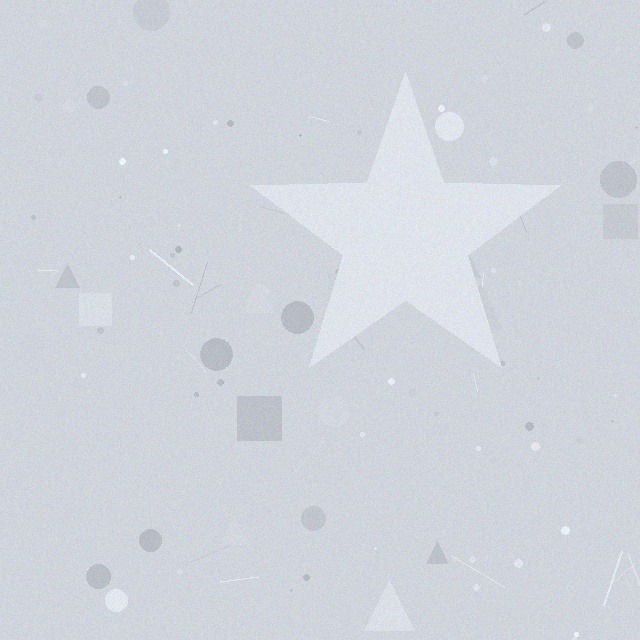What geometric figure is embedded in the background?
A star is embedded in the background.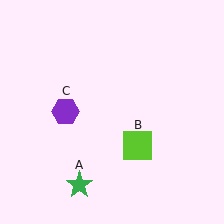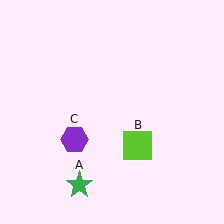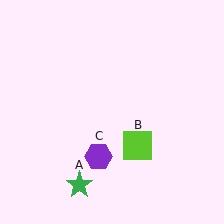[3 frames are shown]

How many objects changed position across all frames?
1 object changed position: purple hexagon (object C).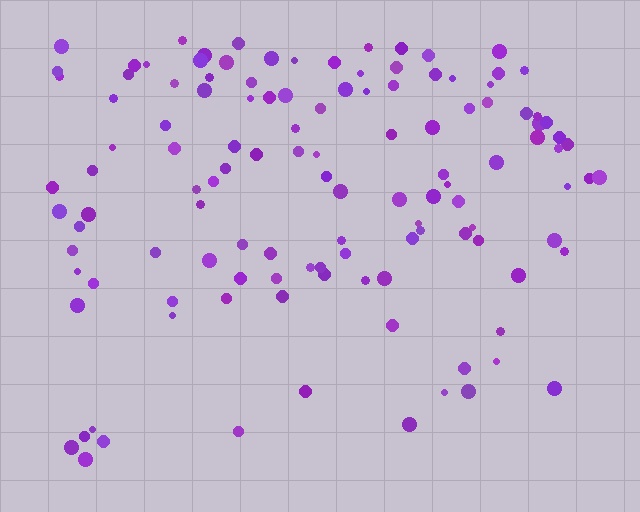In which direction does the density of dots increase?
From bottom to top, with the top side densest.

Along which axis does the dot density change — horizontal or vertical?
Vertical.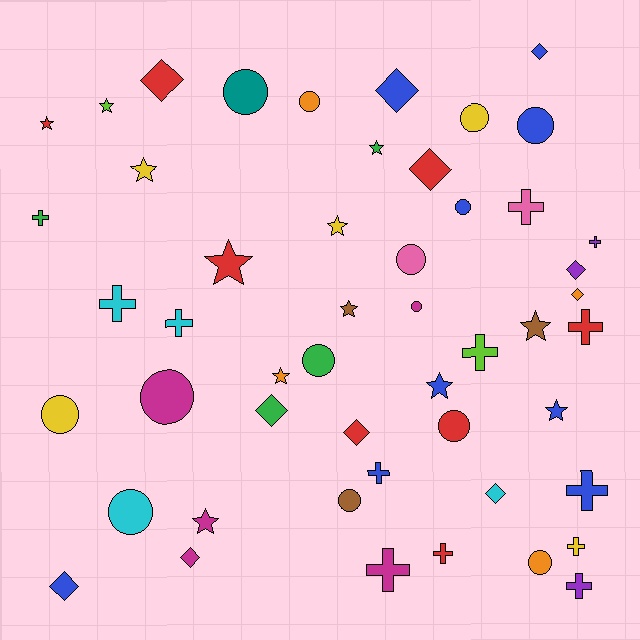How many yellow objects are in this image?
There are 5 yellow objects.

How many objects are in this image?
There are 50 objects.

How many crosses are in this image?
There are 13 crosses.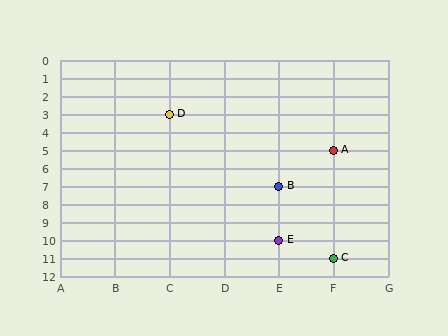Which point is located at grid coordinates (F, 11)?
Point C is at (F, 11).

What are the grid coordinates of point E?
Point E is at grid coordinates (E, 10).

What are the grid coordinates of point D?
Point D is at grid coordinates (C, 3).